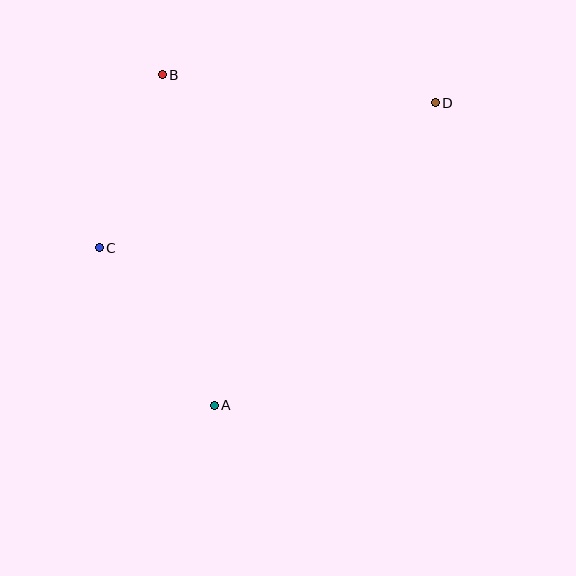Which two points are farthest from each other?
Points A and D are farthest from each other.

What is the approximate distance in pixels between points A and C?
The distance between A and C is approximately 195 pixels.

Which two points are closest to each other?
Points B and C are closest to each other.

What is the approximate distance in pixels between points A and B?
The distance between A and B is approximately 334 pixels.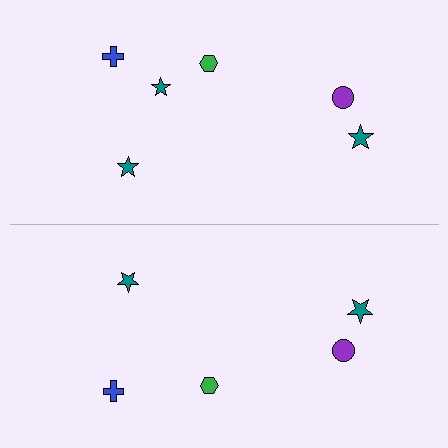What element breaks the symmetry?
A teal star is missing from the bottom side.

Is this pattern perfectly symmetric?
No, the pattern is not perfectly symmetric. A teal star is missing from the bottom side.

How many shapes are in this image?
There are 11 shapes in this image.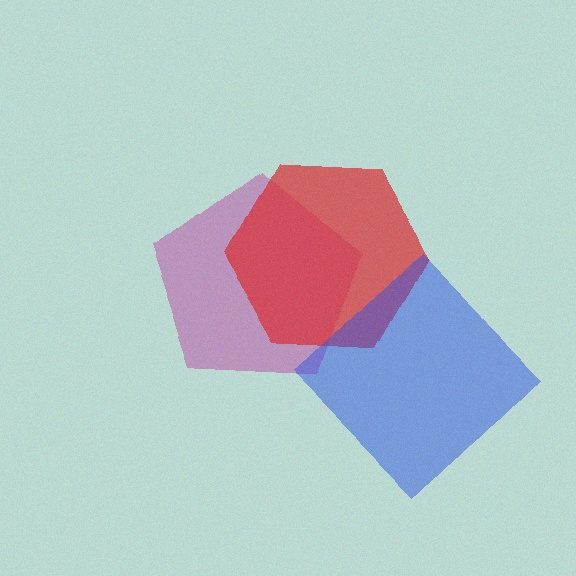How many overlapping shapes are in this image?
There are 3 overlapping shapes in the image.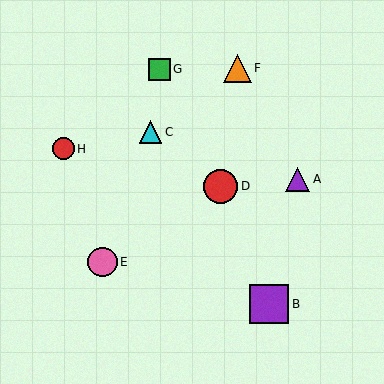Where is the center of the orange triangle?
The center of the orange triangle is at (237, 68).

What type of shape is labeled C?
Shape C is a cyan triangle.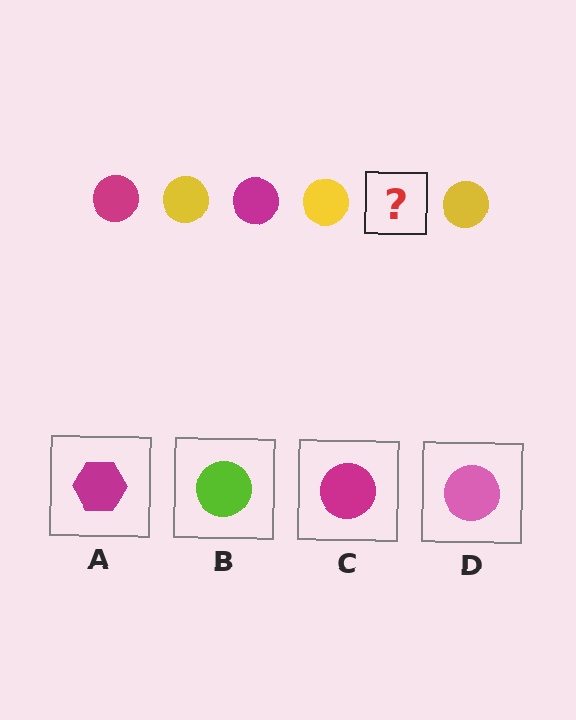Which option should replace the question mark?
Option C.